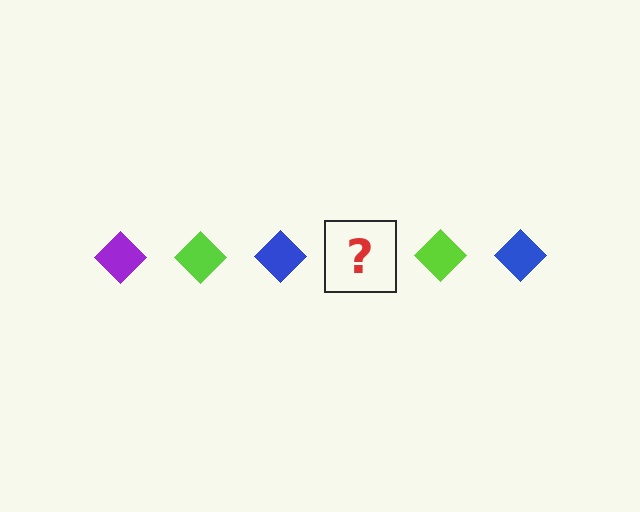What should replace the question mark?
The question mark should be replaced with a purple diamond.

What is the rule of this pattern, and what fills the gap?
The rule is that the pattern cycles through purple, lime, blue diamonds. The gap should be filled with a purple diamond.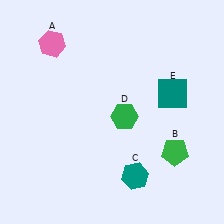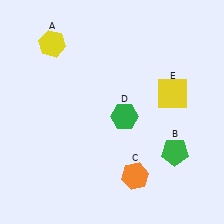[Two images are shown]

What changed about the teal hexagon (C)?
In Image 1, C is teal. In Image 2, it changed to orange.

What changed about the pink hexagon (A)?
In Image 1, A is pink. In Image 2, it changed to yellow.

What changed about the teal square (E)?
In Image 1, E is teal. In Image 2, it changed to yellow.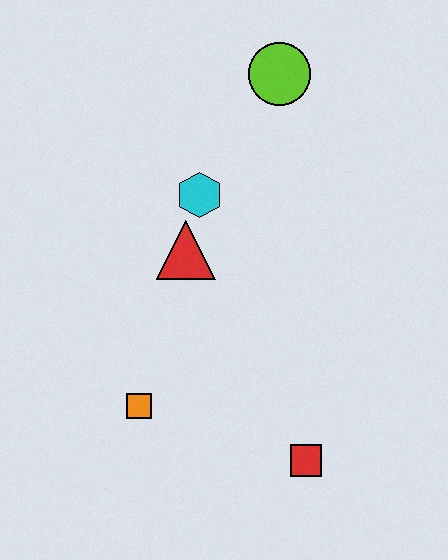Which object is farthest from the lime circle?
The red square is farthest from the lime circle.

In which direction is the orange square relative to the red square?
The orange square is to the left of the red square.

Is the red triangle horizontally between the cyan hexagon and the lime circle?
No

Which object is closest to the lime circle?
The cyan hexagon is closest to the lime circle.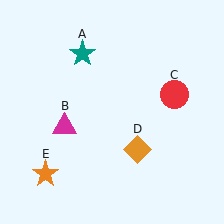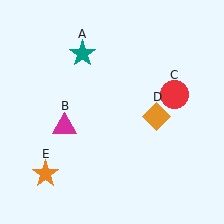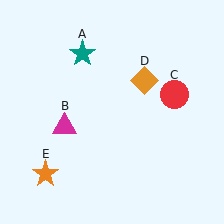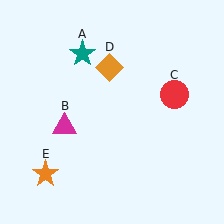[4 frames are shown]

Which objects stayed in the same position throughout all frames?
Teal star (object A) and magenta triangle (object B) and red circle (object C) and orange star (object E) remained stationary.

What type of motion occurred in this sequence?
The orange diamond (object D) rotated counterclockwise around the center of the scene.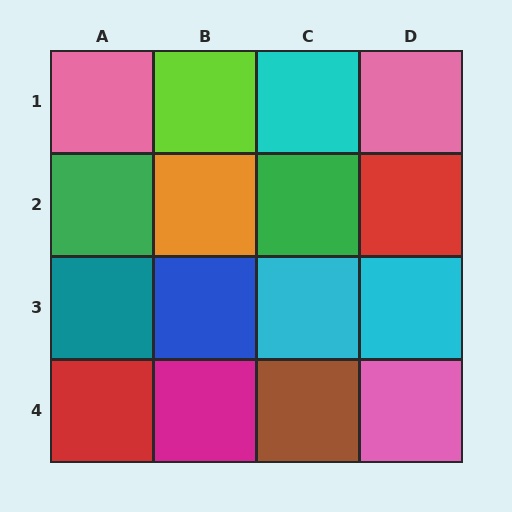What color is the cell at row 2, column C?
Green.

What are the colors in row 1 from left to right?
Pink, lime, cyan, pink.